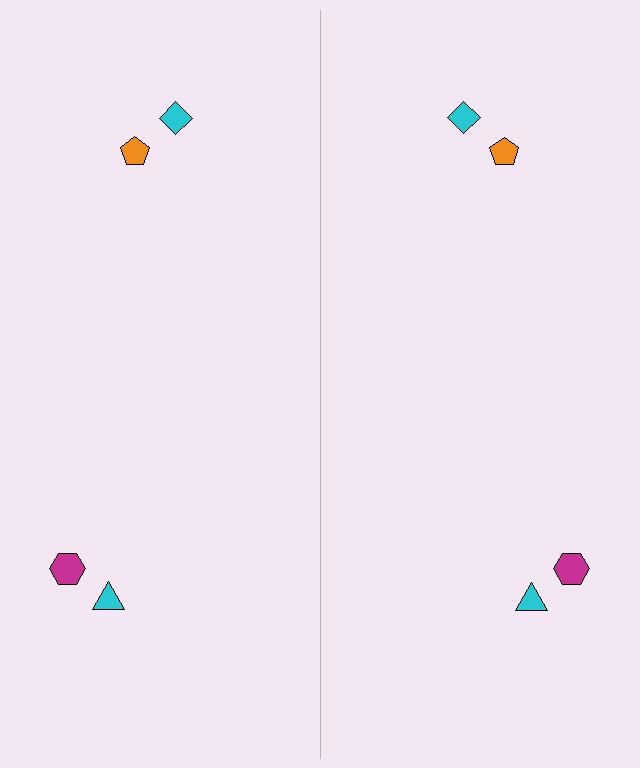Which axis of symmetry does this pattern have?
The pattern has a vertical axis of symmetry running through the center of the image.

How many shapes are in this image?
There are 8 shapes in this image.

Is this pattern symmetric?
Yes, this pattern has bilateral (reflection) symmetry.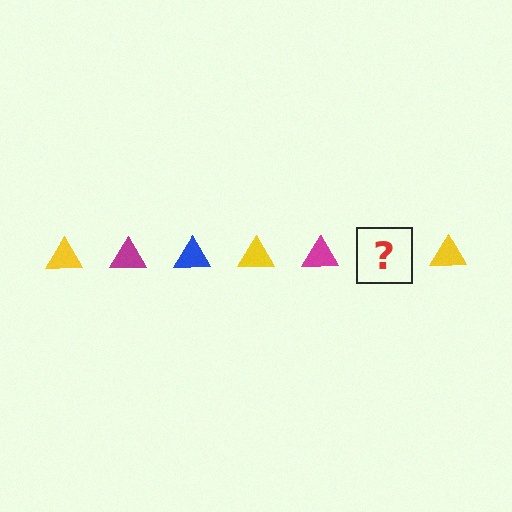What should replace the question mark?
The question mark should be replaced with a blue triangle.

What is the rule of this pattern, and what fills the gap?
The rule is that the pattern cycles through yellow, magenta, blue triangles. The gap should be filled with a blue triangle.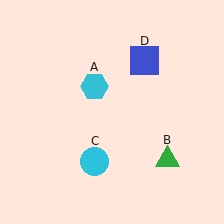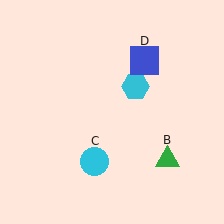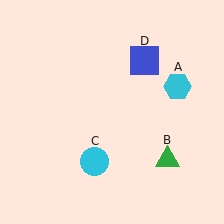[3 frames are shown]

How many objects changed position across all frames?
1 object changed position: cyan hexagon (object A).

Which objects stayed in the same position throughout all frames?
Green triangle (object B) and cyan circle (object C) and blue square (object D) remained stationary.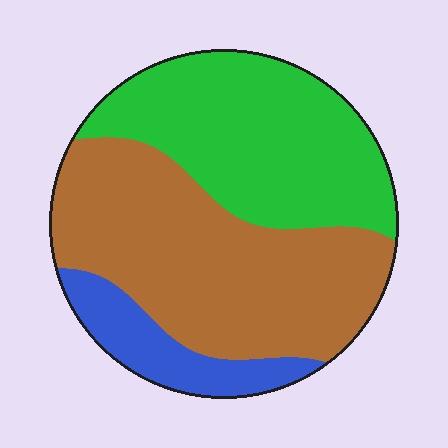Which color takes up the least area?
Blue, at roughly 15%.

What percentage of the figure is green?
Green covers 38% of the figure.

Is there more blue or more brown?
Brown.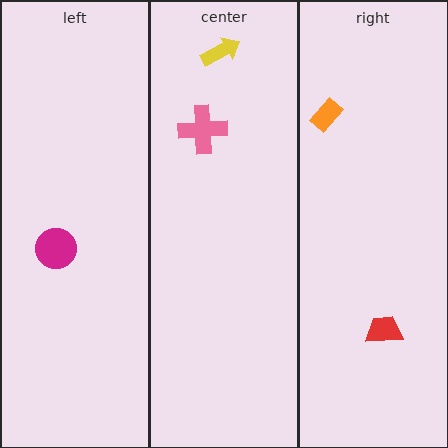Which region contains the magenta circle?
The left region.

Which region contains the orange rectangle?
The right region.